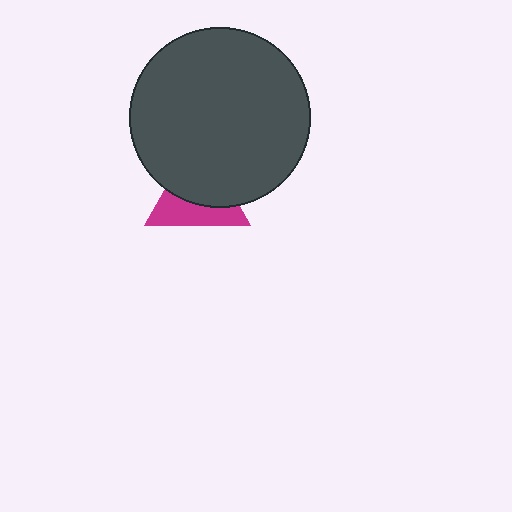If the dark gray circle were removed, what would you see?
You would see the complete magenta triangle.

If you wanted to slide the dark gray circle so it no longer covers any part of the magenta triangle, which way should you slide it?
Slide it up — that is the most direct way to separate the two shapes.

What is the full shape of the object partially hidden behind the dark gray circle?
The partially hidden object is a magenta triangle.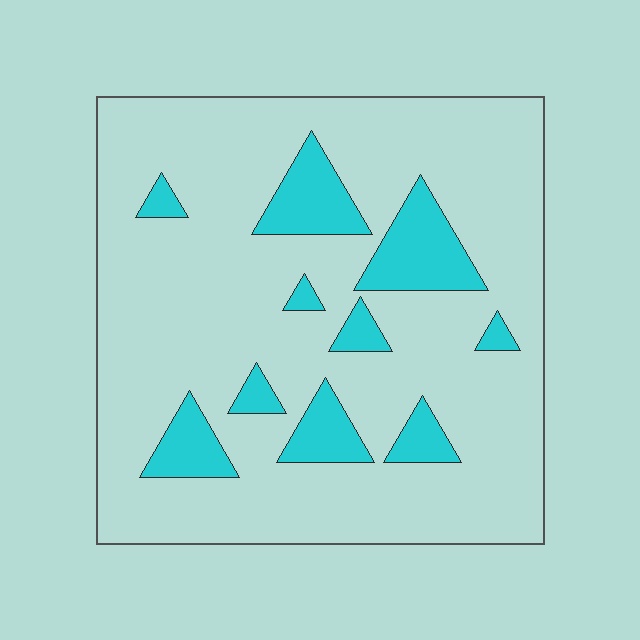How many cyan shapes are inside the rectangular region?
10.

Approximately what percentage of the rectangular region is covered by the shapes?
Approximately 15%.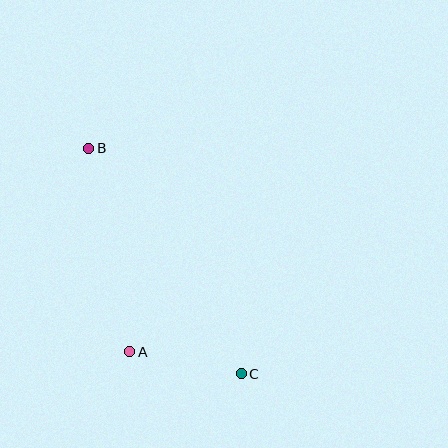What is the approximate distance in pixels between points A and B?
The distance between A and B is approximately 207 pixels.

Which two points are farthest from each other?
Points B and C are farthest from each other.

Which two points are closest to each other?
Points A and C are closest to each other.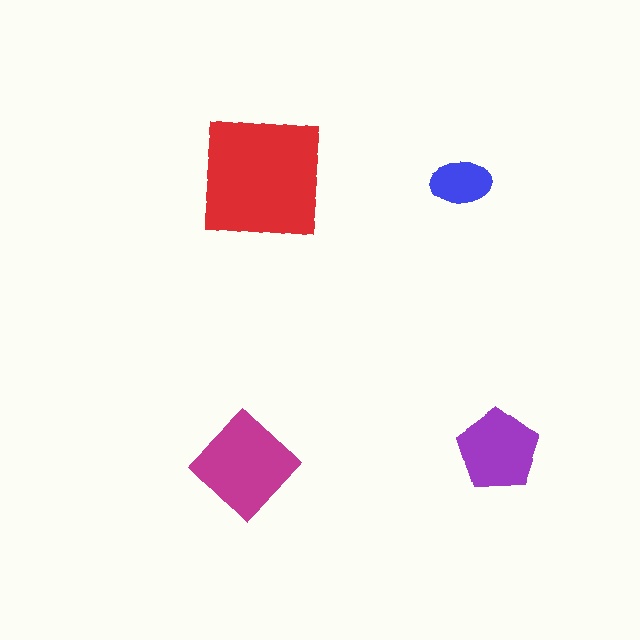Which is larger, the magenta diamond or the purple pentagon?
The magenta diamond.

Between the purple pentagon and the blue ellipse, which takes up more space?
The purple pentagon.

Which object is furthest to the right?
The purple pentagon is rightmost.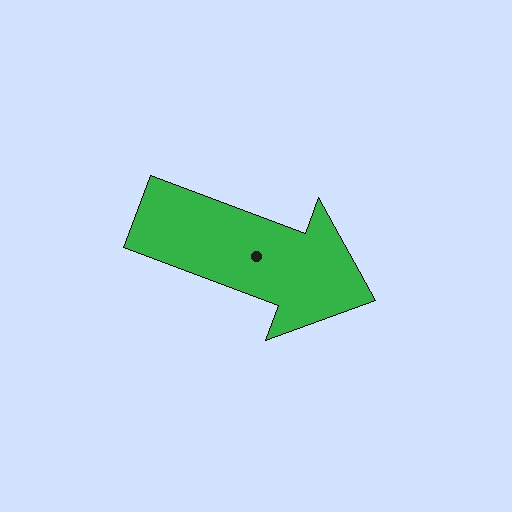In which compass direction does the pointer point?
East.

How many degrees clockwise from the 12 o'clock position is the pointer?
Approximately 111 degrees.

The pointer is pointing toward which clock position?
Roughly 4 o'clock.